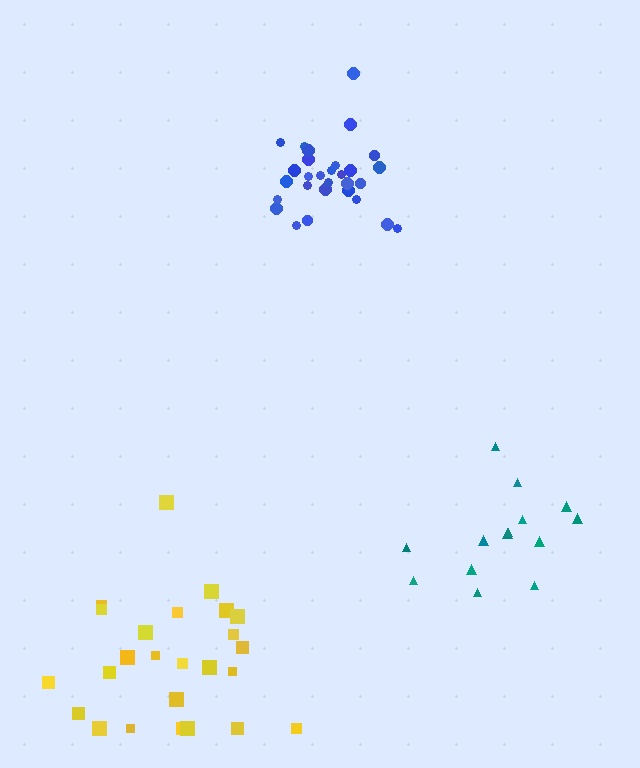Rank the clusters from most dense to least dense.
blue, yellow, teal.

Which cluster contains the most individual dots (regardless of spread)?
Blue (29).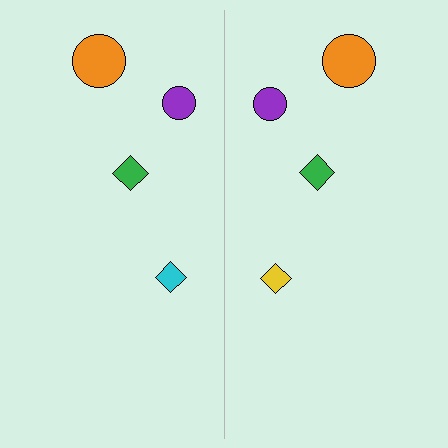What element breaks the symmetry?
The yellow diamond on the right side breaks the symmetry — its mirror counterpart is cyan.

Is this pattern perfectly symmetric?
No, the pattern is not perfectly symmetric. The yellow diamond on the right side breaks the symmetry — its mirror counterpart is cyan.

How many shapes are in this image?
There are 8 shapes in this image.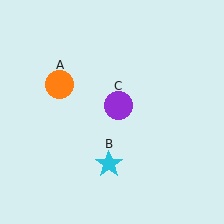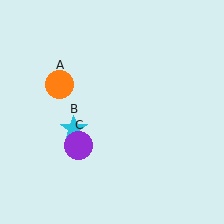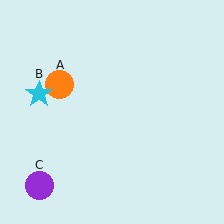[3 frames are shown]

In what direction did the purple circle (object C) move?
The purple circle (object C) moved down and to the left.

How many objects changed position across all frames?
2 objects changed position: cyan star (object B), purple circle (object C).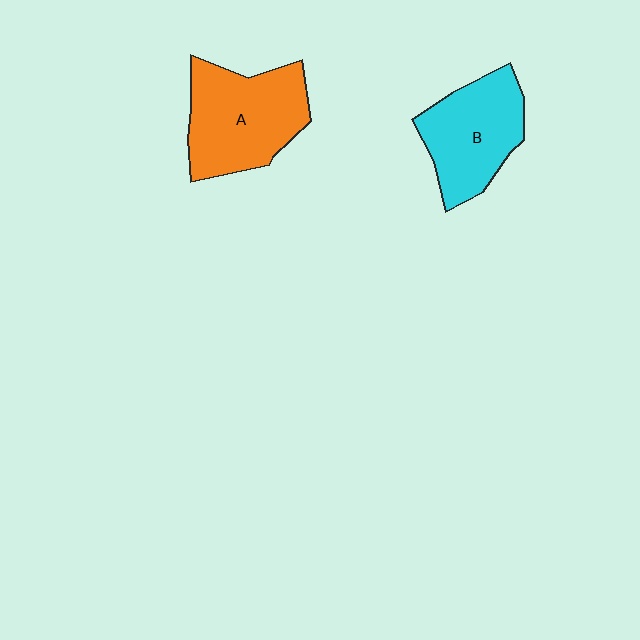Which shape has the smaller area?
Shape B (cyan).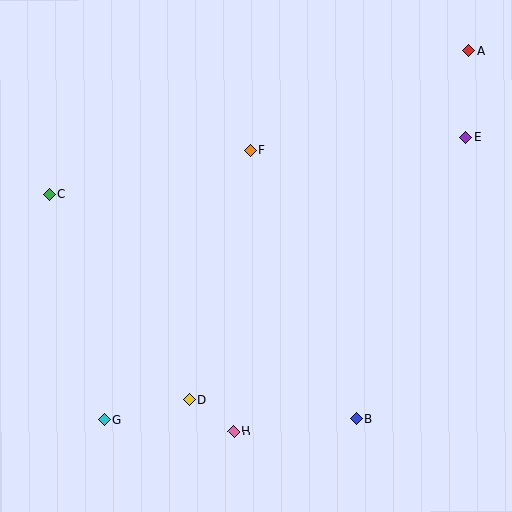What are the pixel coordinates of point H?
Point H is at (234, 432).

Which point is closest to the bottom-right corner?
Point B is closest to the bottom-right corner.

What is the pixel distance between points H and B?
The distance between H and B is 123 pixels.